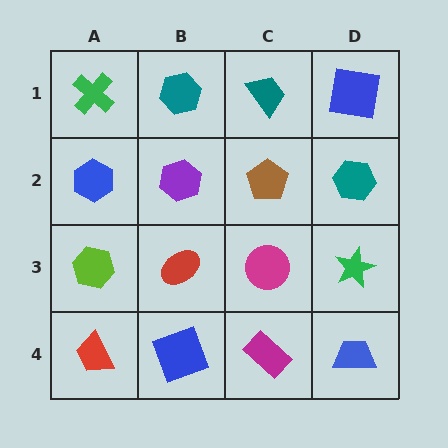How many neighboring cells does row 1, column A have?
2.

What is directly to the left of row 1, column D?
A teal trapezoid.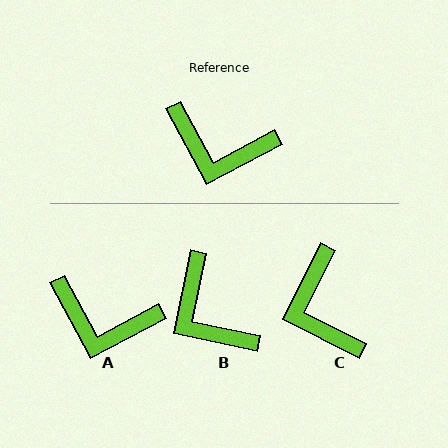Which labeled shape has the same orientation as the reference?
A.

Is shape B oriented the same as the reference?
No, it is off by about 40 degrees.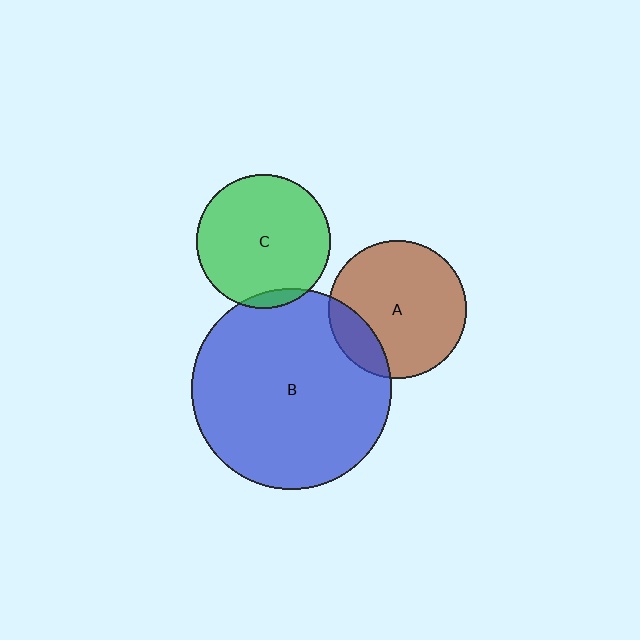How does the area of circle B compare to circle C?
Approximately 2.3 times.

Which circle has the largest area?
Circle B (blue).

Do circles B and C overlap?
Yes.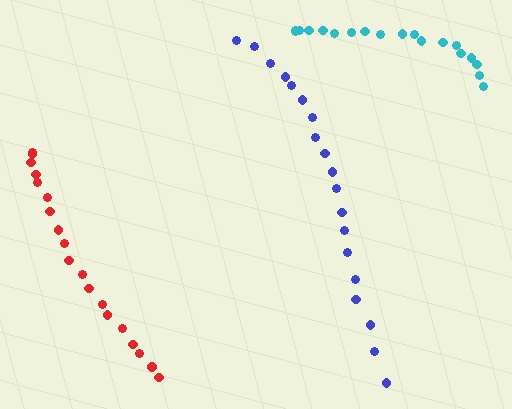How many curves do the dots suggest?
There are 3 distinct paths.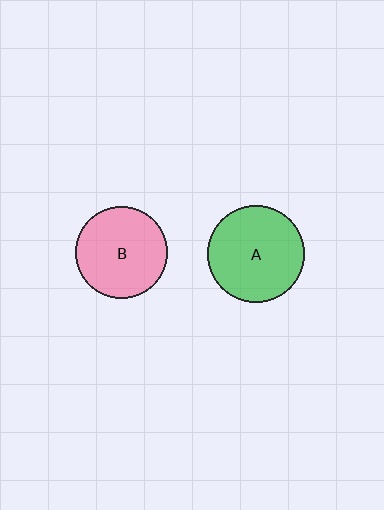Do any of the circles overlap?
No, none of the circles overlap.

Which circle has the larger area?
Circle A (green).